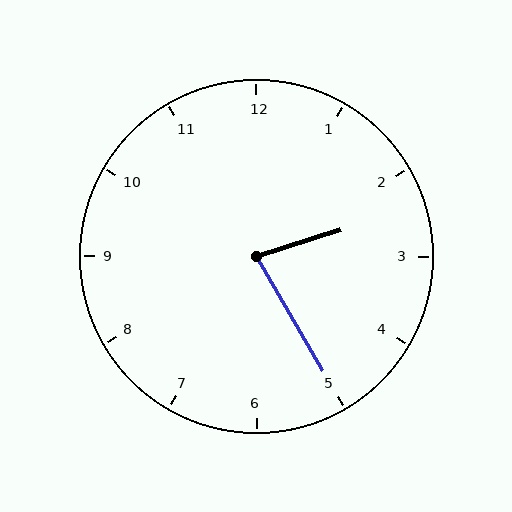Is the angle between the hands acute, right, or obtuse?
It is acute.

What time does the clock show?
2:25.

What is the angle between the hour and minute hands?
Approximately 78 degrees.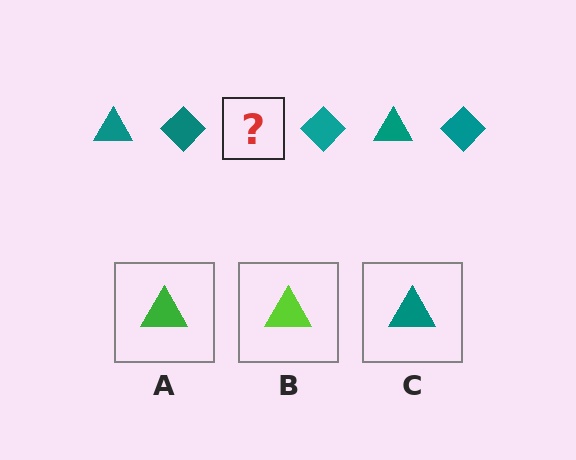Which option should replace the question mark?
Option C.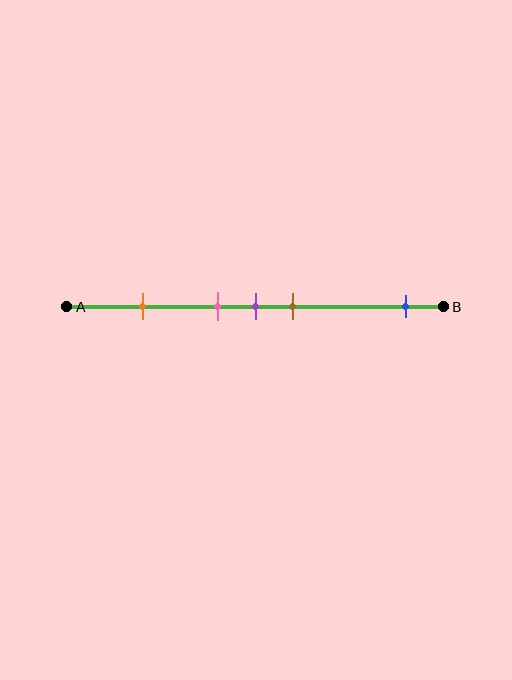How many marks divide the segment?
There are 5 marks dividing the segment.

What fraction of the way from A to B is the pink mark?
The pink mark is approximately 40% (0.4) of the way from A to B.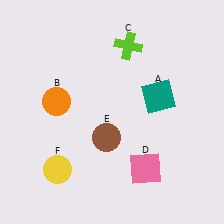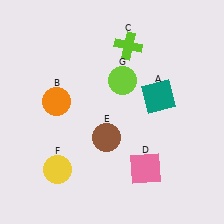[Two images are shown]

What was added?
A lime circle (G) was added in Image 2.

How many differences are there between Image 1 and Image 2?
There is 1 difference between the two images.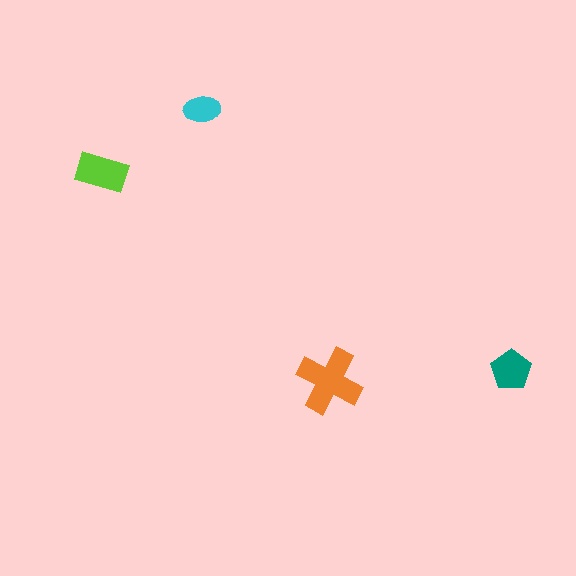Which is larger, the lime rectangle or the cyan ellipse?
The lime rectangle.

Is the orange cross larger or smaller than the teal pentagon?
Larger.